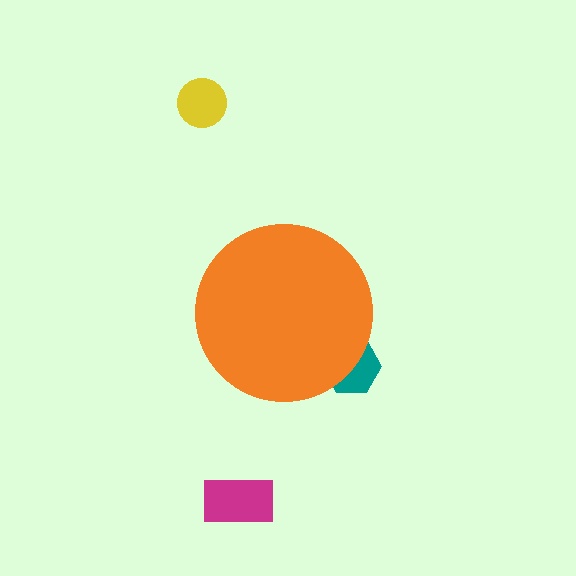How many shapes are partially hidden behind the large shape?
1 shape is partially hidden.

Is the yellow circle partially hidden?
No, the yellow circle is fully visible.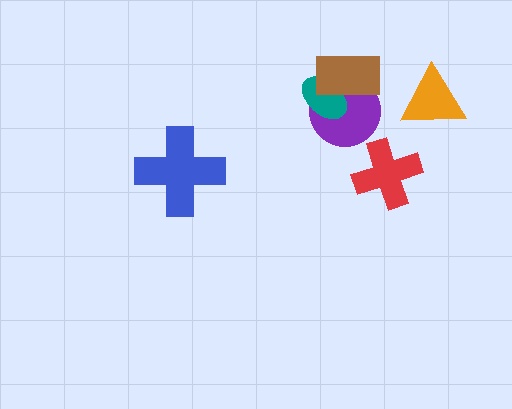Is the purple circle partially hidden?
Yes, it is partially covered by another shape.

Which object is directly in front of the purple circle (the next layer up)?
The teal ellipse is directly in front of the purple circle.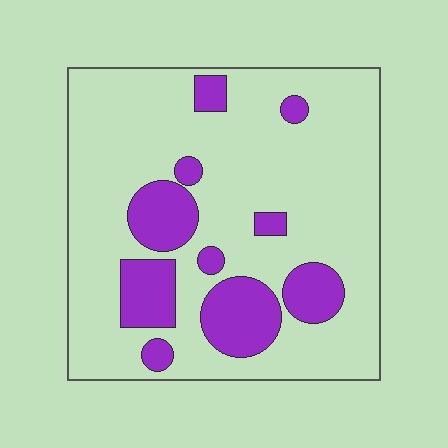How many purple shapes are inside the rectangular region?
10.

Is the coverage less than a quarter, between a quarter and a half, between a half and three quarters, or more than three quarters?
Less than a quarter.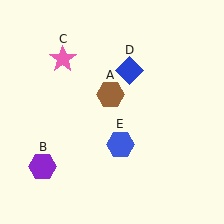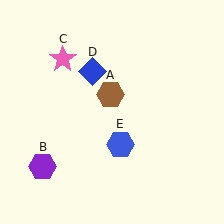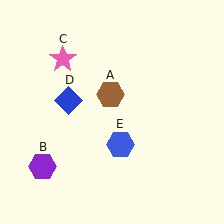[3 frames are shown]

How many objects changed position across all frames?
1 object changed position: blue diamond (object D).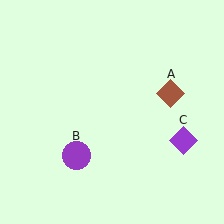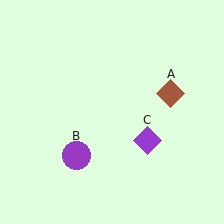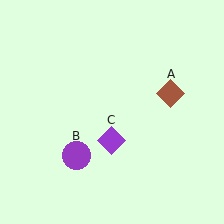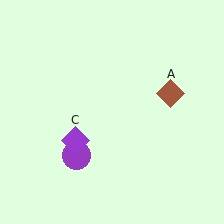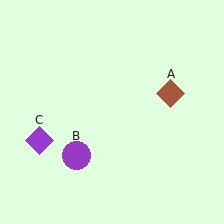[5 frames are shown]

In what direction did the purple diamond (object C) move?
The purple diamond (object C) moved left.